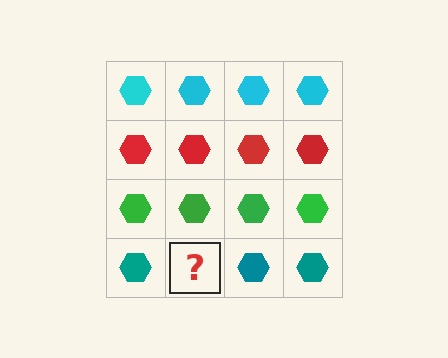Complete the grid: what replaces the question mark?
The question mark should be replaced with a teal hexagon.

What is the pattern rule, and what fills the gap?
The rule is that each row has a consistent color. The gap should be filled with a teal hexagon.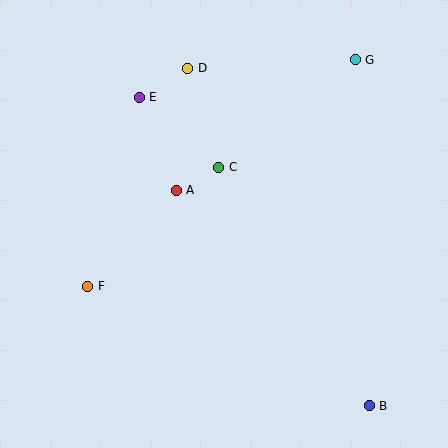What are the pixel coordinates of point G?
Point G is at (355, 60).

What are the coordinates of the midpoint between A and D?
The midpoint between A and D is at (182, 129).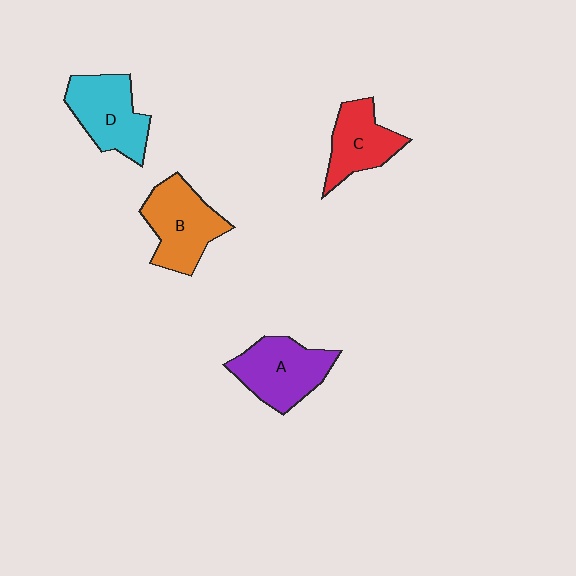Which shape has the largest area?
Shape B (orange).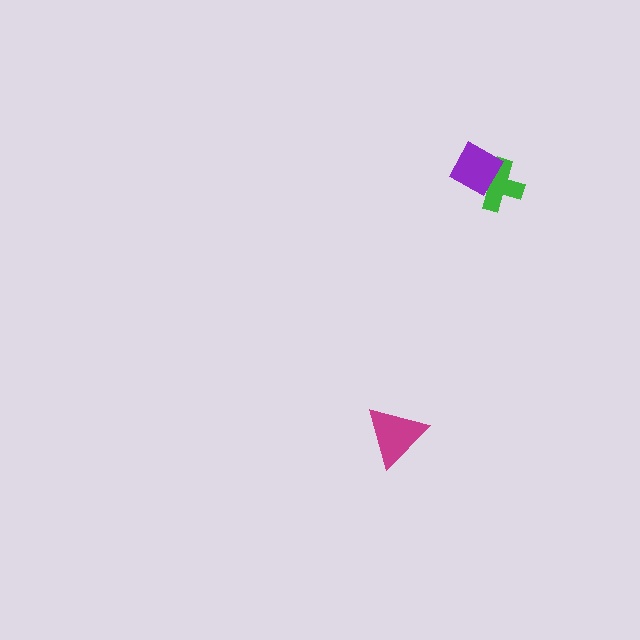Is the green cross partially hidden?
Yes, it is partially covered by another shape.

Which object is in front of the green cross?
The purple diamond is in front of the green cross.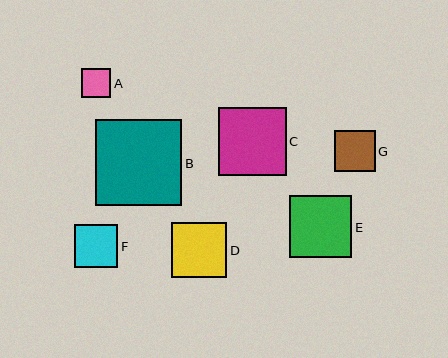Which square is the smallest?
Square A is the smallest with a size of approximately 29 pixels.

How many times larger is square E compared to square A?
Square E is approximately 2.1 times the size of square A.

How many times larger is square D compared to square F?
Square D is approximately 1.3 times the size of square F.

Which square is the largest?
Square B is the largest with a size of approximately 86 pixels.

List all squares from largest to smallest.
From largest to smallest: B, C, E, D, F, G, A.